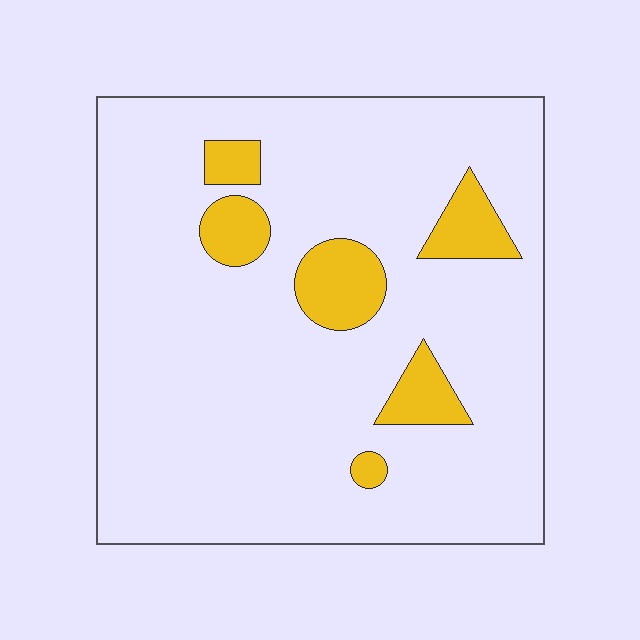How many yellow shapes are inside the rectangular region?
6.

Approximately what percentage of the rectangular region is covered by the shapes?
Approximately 10%.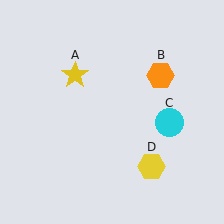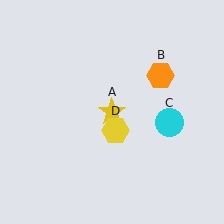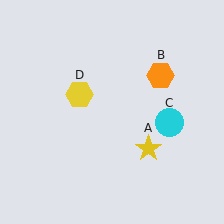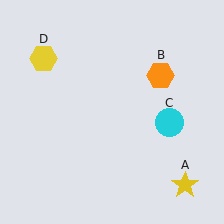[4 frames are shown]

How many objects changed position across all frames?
2 objects changed position: yellow star (object A), yellow hexagon (object D).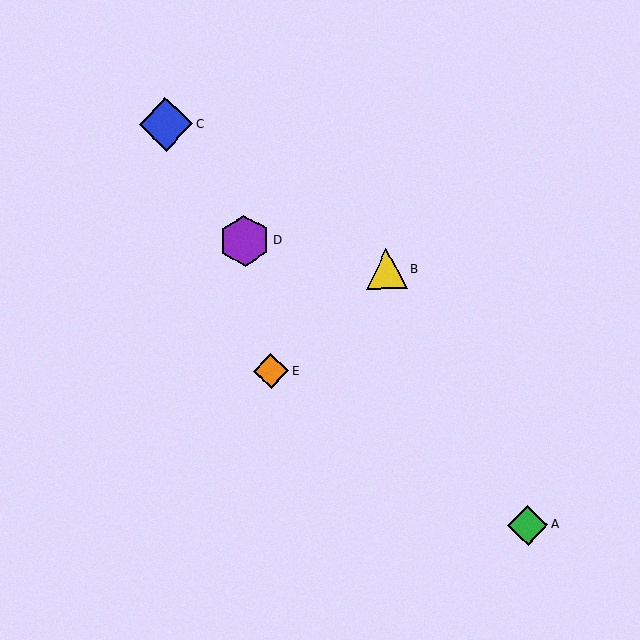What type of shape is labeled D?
Shape D is a purple hexagon.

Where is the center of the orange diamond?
The center of the orange diamond is at (271, 371).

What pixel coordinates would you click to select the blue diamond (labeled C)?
Click at (166, 125) to select the blue diamond C.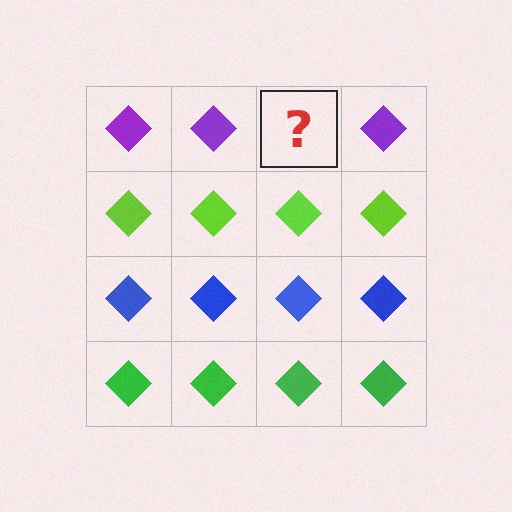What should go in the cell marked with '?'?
The missing cell should contain a purple diamond.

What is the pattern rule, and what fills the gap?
The rule is that each row has a consistent color. The gap should be filled with a purple diamond.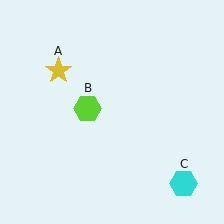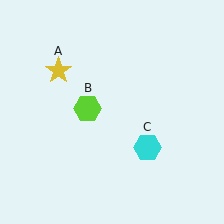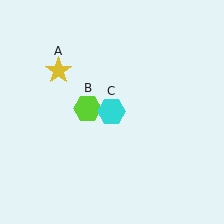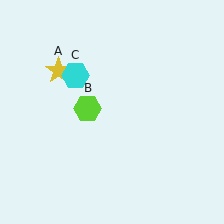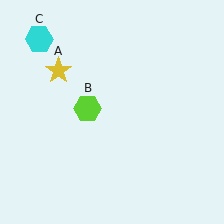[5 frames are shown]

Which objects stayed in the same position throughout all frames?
Yellow star (object A) and lime hexagon (object B) remained stationary.